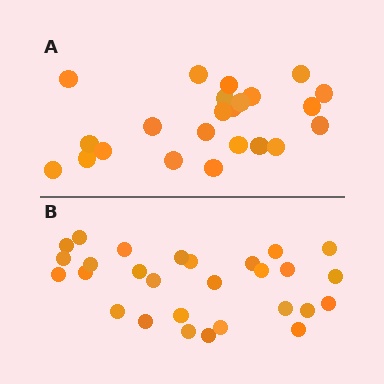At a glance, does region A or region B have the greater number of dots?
Region B (the bottom region) has more dots.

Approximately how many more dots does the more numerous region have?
Region B has about 5 more dots than region A.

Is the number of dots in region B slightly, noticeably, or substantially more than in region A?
Region B has only slightly more — the two regions are fairly close. The ratio is roughly 1.2 to 1.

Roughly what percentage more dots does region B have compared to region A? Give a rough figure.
About 20% more.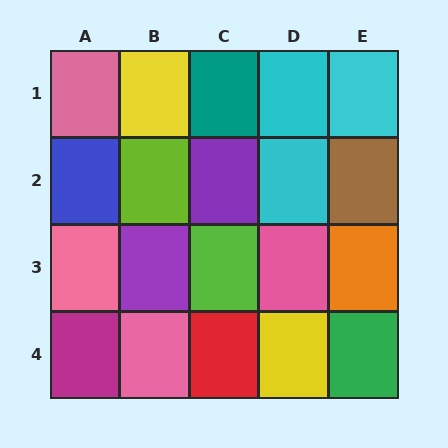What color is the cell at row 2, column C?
Purple.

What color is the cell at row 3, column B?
Purple.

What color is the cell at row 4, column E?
Green.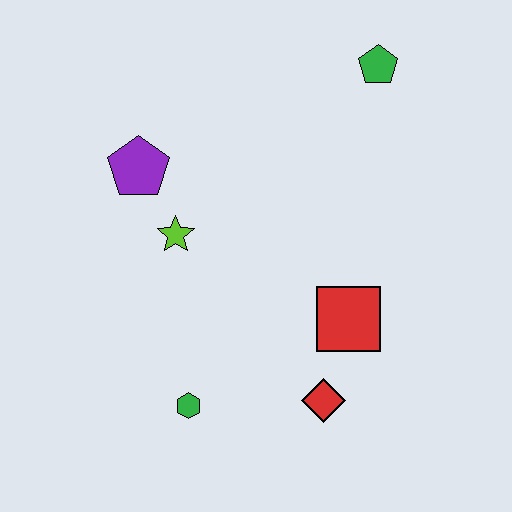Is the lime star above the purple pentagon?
No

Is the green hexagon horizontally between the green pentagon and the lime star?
Yes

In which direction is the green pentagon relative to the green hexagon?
The green pentagon is above the green hexagon.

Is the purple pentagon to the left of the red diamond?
Yes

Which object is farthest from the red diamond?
The green pentagon is farthest from the red diamond.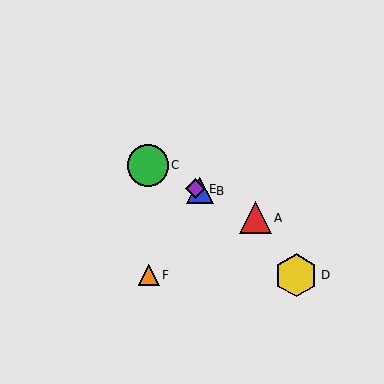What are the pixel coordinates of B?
Object B is at (200, 191).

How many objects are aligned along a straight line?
4 objects (A, B, C, E) are aligned along a straight line.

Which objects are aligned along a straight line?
Objects A, B, C, E are aligned along a straight line.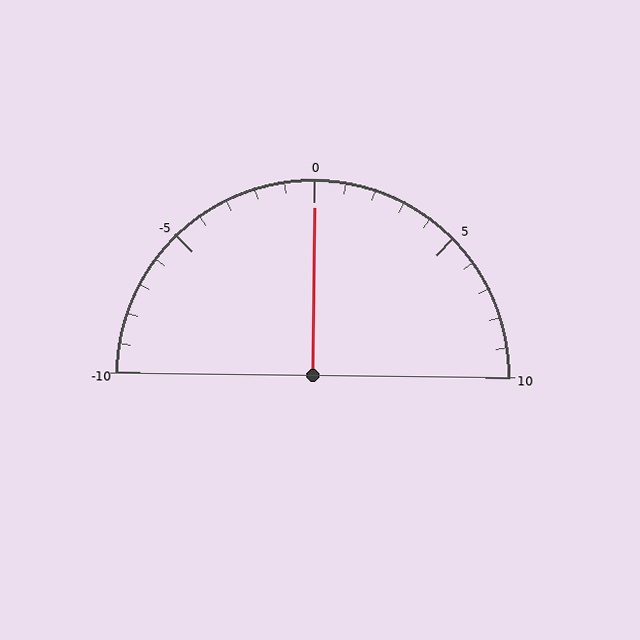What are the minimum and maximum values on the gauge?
The gauge ranges from -10 to 10.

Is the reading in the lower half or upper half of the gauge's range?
The reading is in the upper half of the range (-10 to 10).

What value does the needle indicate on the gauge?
The needle indicates approximately 0.